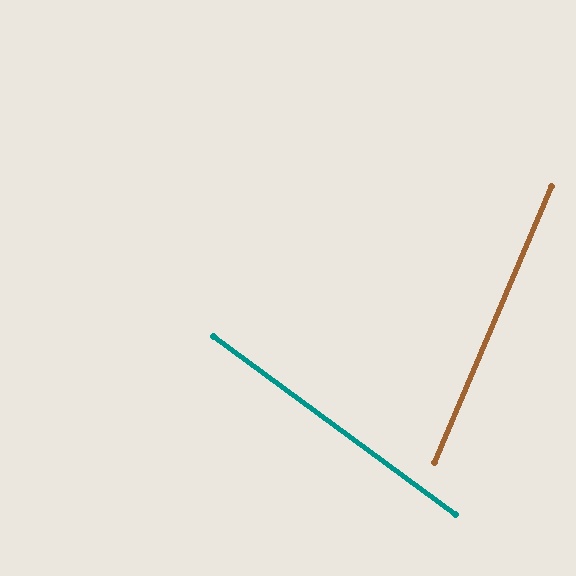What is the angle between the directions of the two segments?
Approximately 76 degrees.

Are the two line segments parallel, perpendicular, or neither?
Neither parallel nor perpendicular — they differ by about 76°.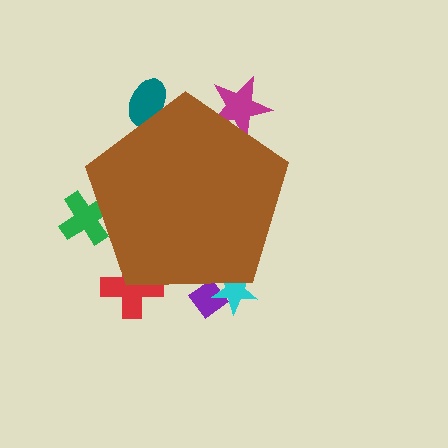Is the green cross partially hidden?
Yes, the green cross is partially hidden behind the brown pentagon.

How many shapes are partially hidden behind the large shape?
6 shapes are partially hidden.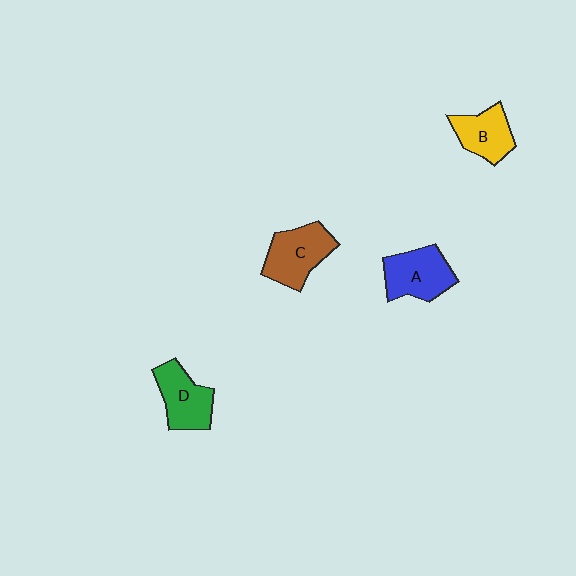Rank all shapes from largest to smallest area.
From largest to smallest: C (brown), A (blue), D (green), B (yellow).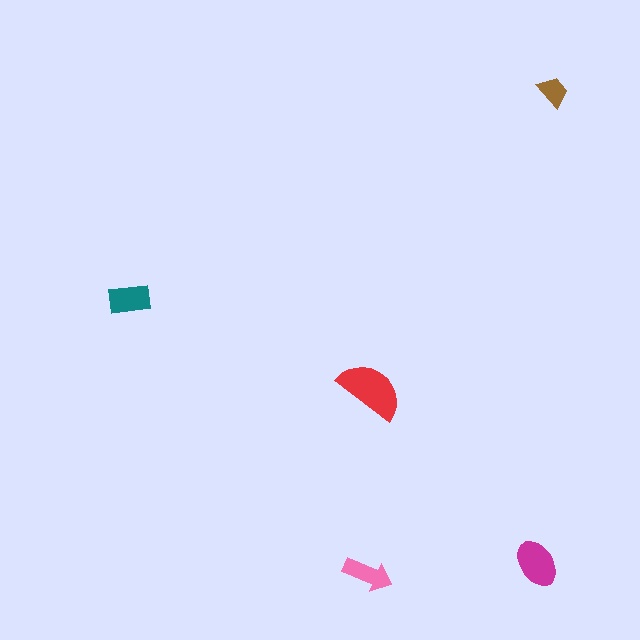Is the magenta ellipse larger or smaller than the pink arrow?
Larger.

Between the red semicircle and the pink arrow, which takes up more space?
The red semicircle.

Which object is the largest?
The red semicircle.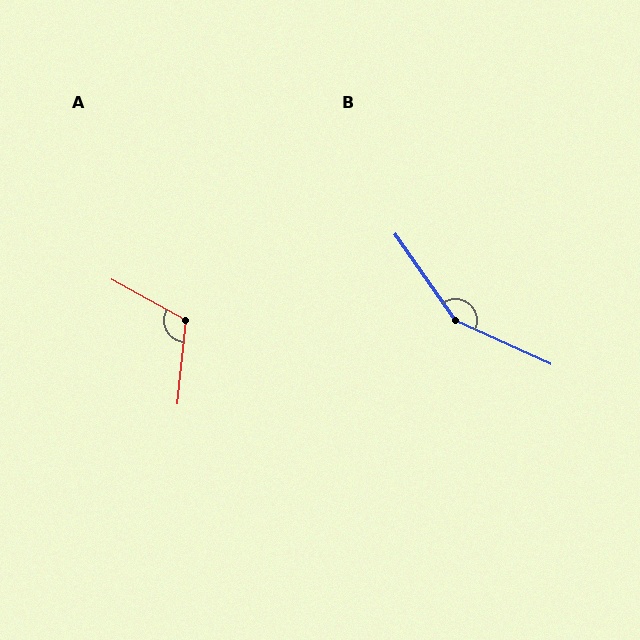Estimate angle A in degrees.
Approximately 113 degrees.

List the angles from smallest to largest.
A (113°), B (150°).